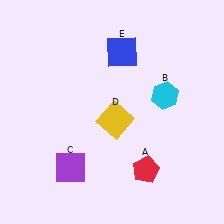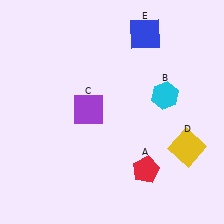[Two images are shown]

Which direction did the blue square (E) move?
The blue square (E) moved right.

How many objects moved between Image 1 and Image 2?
3 objects moved between the two images.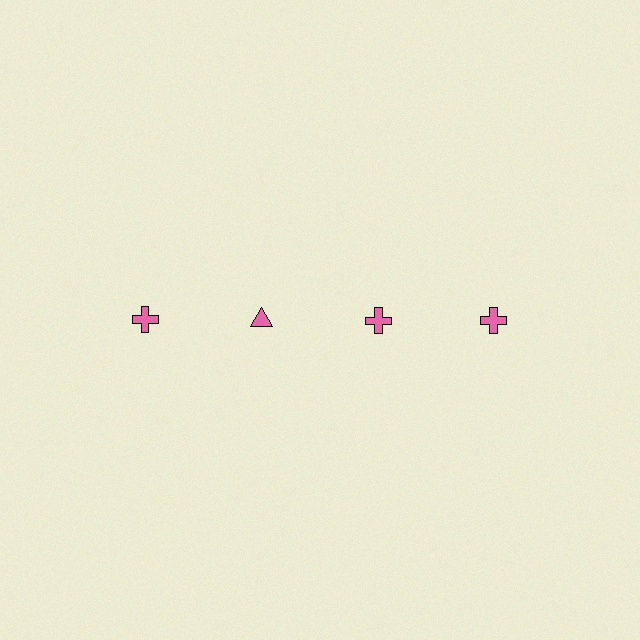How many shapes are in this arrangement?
There are 4 shapes arranged in a grid pattern.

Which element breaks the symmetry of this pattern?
The pink triangle in the top row, second from left column breaks the symmetry. All other shapes are pink crosses.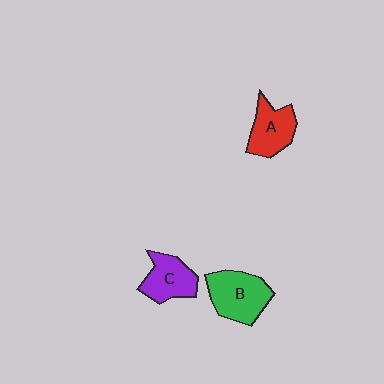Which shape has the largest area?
Shape B (green).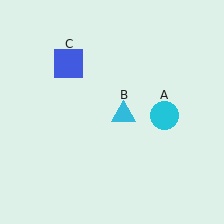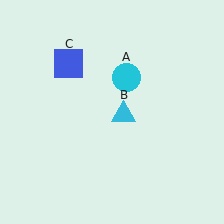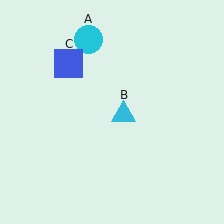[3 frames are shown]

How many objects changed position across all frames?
1 object changed position: cyan circle (object A).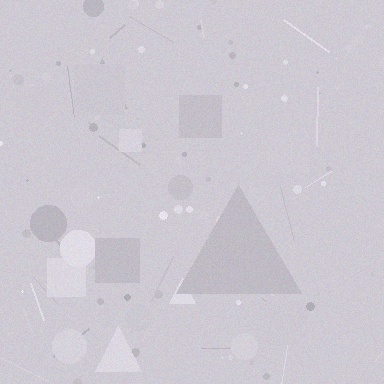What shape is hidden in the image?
A triangle is hidden in the image.